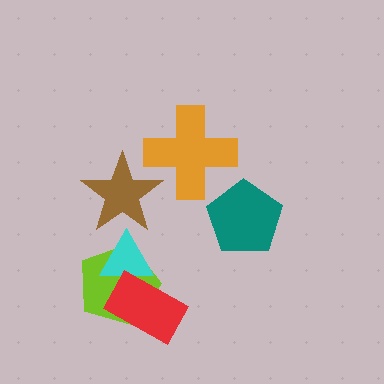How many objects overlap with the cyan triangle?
3 objects overlap with the cyan triangle.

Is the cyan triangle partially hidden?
Yes, it is partially covered by another shape.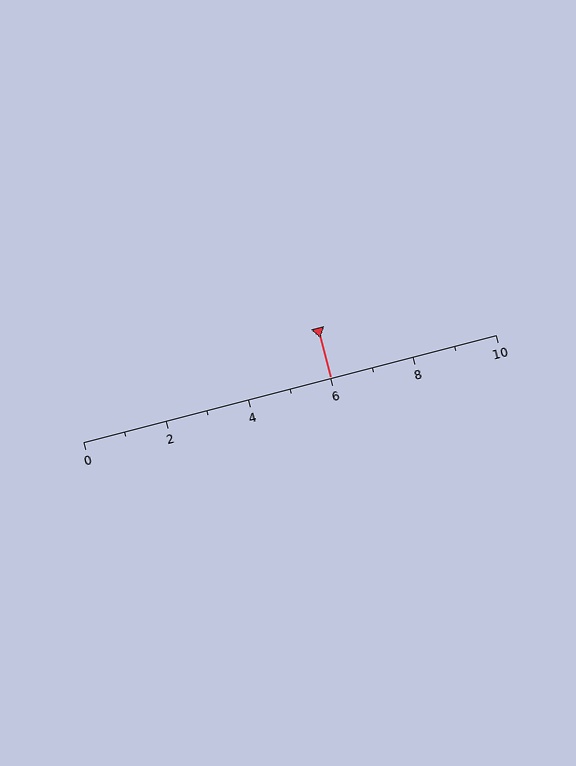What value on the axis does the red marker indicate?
The marker indicates approximately 6.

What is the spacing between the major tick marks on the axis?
The major ticks are spaced 2 apart.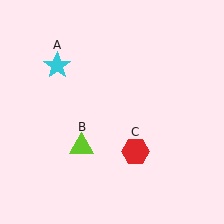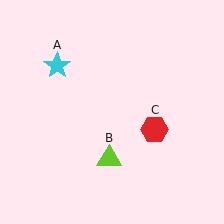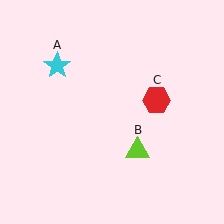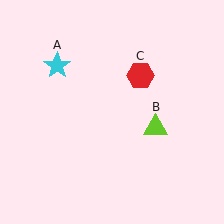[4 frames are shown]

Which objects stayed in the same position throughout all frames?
Cyan star (object A) remained stationary.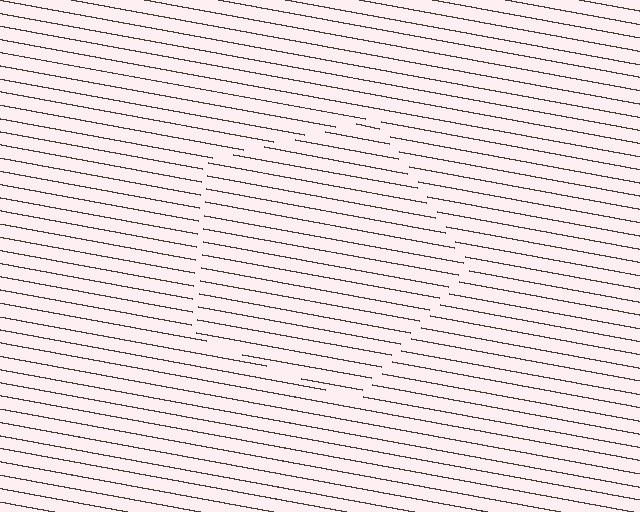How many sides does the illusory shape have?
5 sides — the line-ends trace a pentagon.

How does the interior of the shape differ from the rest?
The interior of the shape contains the same grating, shifted by half a period — the contour is defined by the phase discontinuity where line-ends from the inner and outer gratings abut.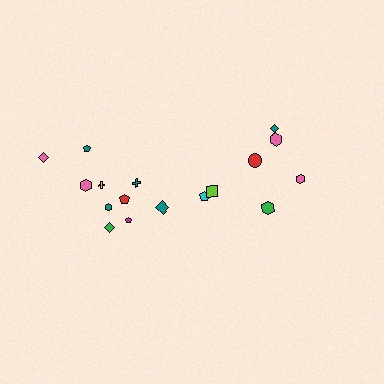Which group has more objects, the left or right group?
The left group.